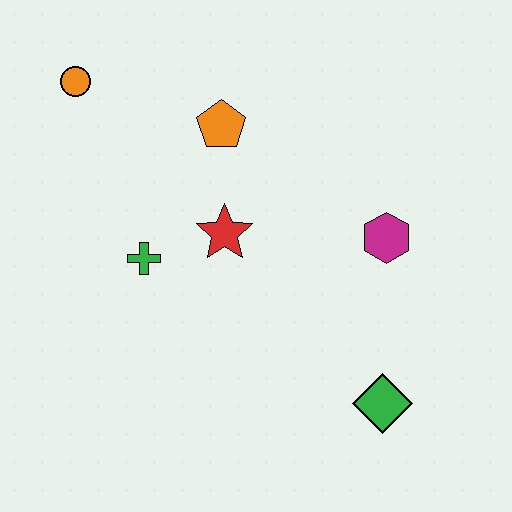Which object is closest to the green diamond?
The magenta hexagon is closest to the green diamond.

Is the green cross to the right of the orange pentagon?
No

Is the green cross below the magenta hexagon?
Yes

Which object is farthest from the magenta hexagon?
The orange circle is farthest from the magenta hexagon.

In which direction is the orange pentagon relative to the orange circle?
The orange pentagon is to the right of the orange circle.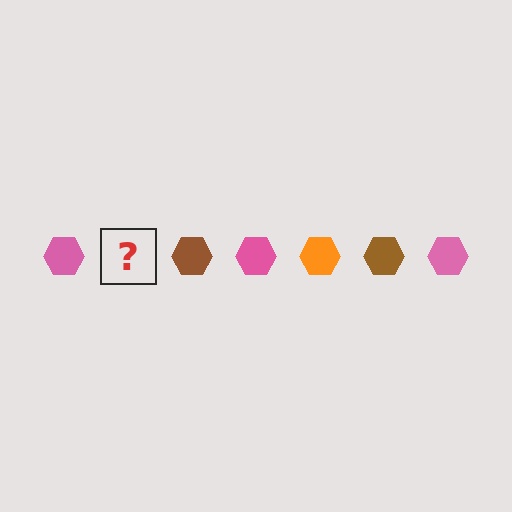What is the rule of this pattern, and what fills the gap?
The rule is that the pattern cycles through pink, orange, brown hexagons. The gap should be filled with an orange hexagon.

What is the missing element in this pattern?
The missing element is an orange hexagon.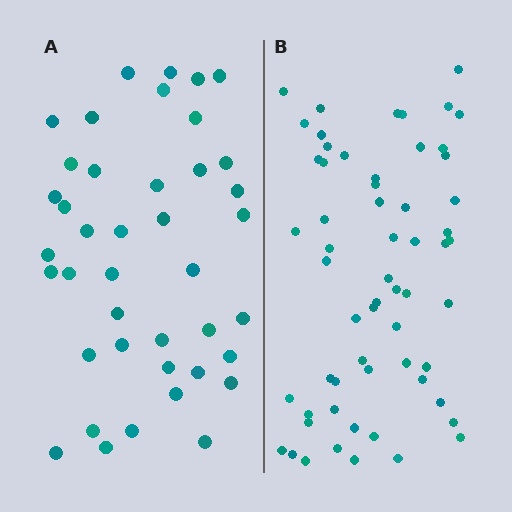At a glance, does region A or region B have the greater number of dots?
Region B (the right region) has more dots.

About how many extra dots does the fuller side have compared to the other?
Region B has approximately 20 more dots than region A.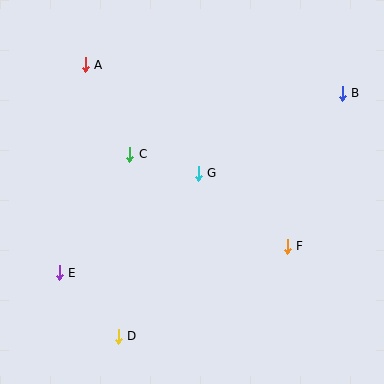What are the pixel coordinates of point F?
Point F is at (287, 246).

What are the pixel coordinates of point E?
Point E is at (59, 273).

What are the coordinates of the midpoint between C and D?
The midpoint between C and D is at (124, 245).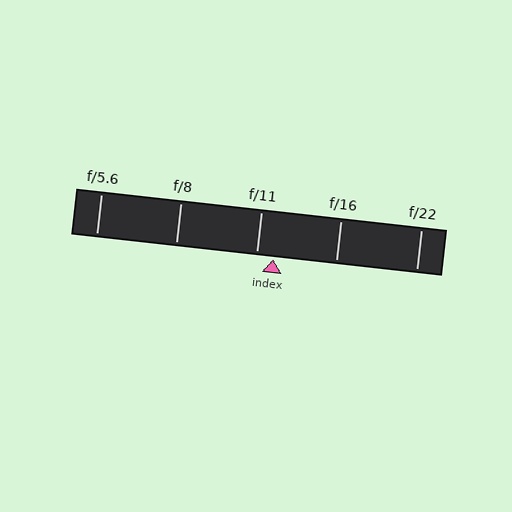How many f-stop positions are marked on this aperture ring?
There are 5 f-stop positions marked.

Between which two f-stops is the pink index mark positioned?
The index mark is between f/11 and f/16.